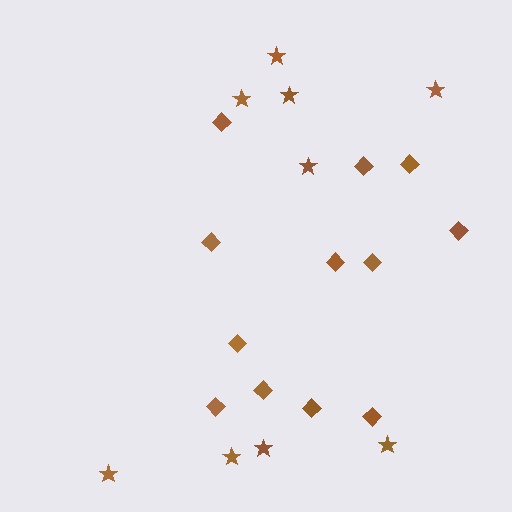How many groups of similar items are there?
There are 2 groups: one group of diamonds (12) and one group of stars (9).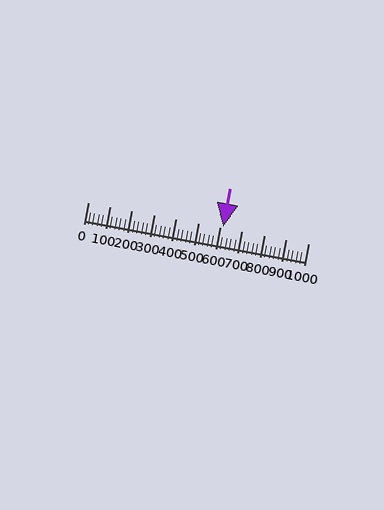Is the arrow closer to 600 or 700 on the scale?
The arrow is closer to 600.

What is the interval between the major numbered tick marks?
The major tick marks are spaced 100 units apart.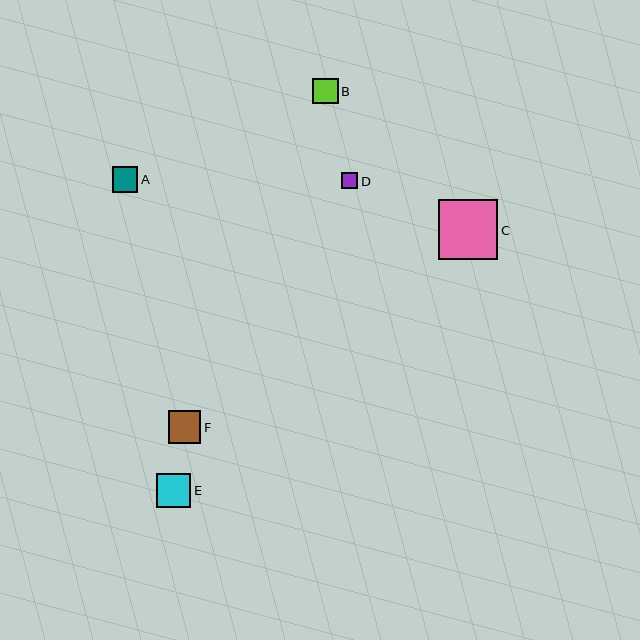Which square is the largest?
Square C is the largest with a size of approximately 59 pixels.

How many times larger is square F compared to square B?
Square F is approximately 1.3 times the size of square B.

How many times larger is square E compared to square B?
Square E is approximately 1.4 times the size of square B.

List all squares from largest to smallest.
From largest to smallest: C, E, F, B, A, D.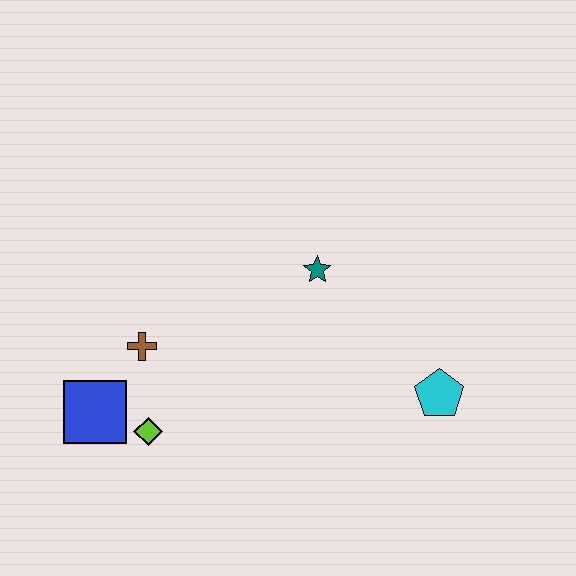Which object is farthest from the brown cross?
The cyan pentagon is farthest from the brown cross.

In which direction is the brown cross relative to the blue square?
The brown cross is above the blue square.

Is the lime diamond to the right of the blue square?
Yes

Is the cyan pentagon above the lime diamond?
Yes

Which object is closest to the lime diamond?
The blue square is closest to the lime diamond.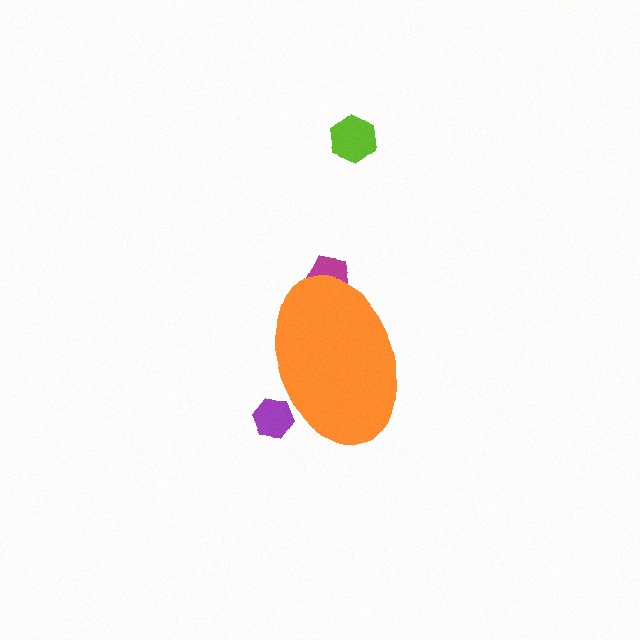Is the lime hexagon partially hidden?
No, the lime hexagon is fully visible.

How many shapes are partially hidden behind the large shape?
2 shapes are partially hidden.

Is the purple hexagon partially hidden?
Yes, the purple hexagon is partially hidden behind the orange ellipse.